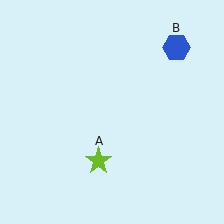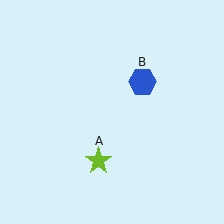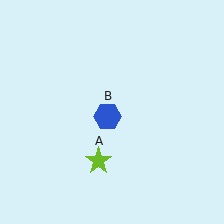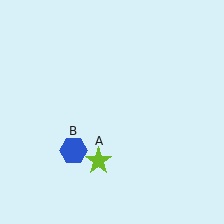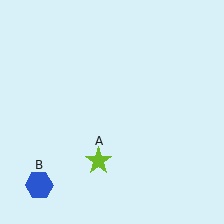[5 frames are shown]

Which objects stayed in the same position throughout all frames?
Lime star (object A) remained stationary.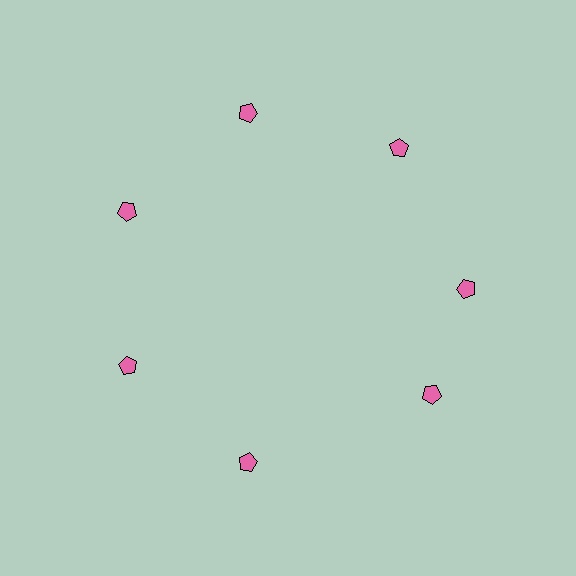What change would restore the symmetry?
The symmetry would be restored by rotating it back into even spacing with its neighbors so that all 7 pentagons sit at equal angles and equal distance from the center.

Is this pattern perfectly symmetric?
No. The 7 pink pentagons are arranged in a ring, but one element near the 5 o'clock position is rotated out of alignment along the ring, breaking the 7-fold rotational symmetry.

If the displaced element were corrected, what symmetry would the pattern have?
It would have 7-fold rotational symmetry — the pattern would map onto itself every 51 degrees.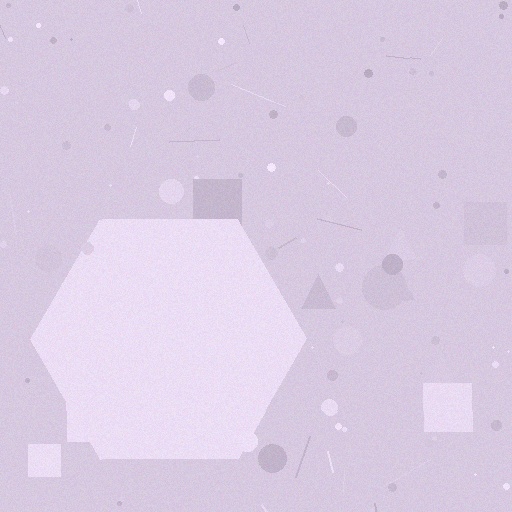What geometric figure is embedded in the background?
A hexagon is embedded in the background.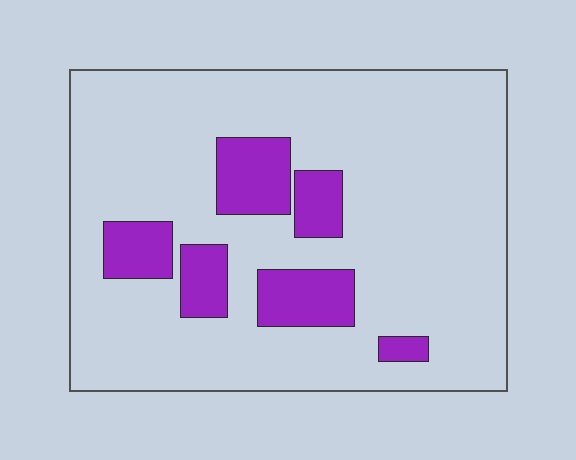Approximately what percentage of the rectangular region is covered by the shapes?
Approximately 15%.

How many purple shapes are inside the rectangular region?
6.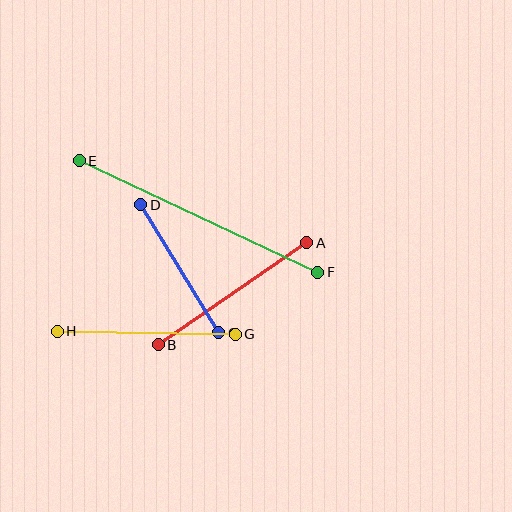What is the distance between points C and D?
The distance is approximately 150 pixels.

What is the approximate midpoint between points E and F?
The midpoint is at approximately (198, 217) pixels.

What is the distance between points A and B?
The distance is approximately 180 pixels.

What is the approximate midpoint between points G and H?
The midpoint is at approximately (146, 333) pixels.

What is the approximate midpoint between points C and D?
The midpoint is at approximately (180, 269) pixels.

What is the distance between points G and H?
The distance is approximately 178 pixels.